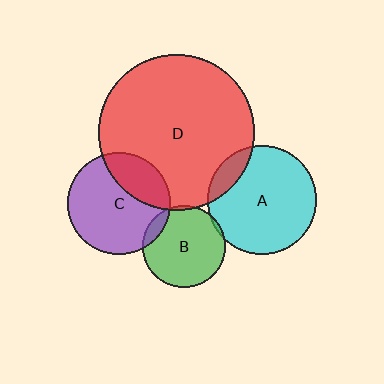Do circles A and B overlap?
Yes.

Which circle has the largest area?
Circle D (red).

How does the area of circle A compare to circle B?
Approximately 1.7 times.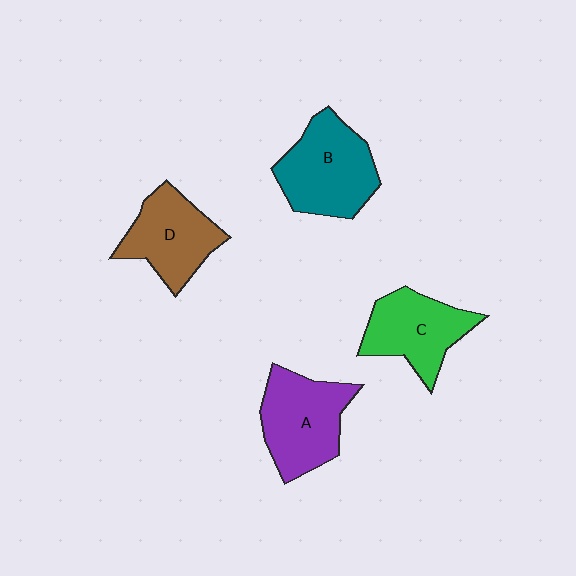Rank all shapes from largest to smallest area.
From largest to smallest: B (teal), A (purple), C (green), D (brown).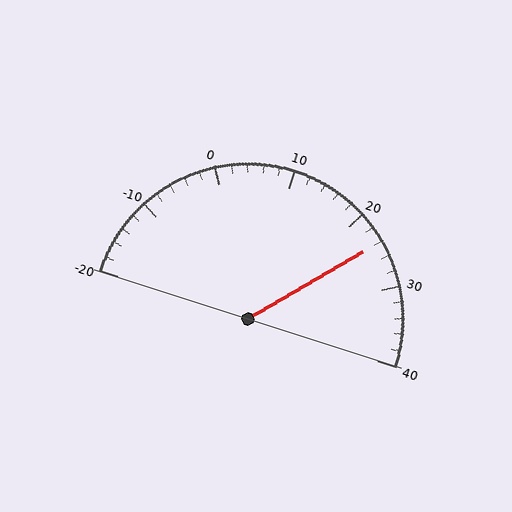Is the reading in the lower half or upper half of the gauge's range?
The reading is in the upper half of the range (-20 to 40).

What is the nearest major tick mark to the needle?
The nearest major tick mark is 20.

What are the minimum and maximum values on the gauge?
The gauge ranges from -20 to 40.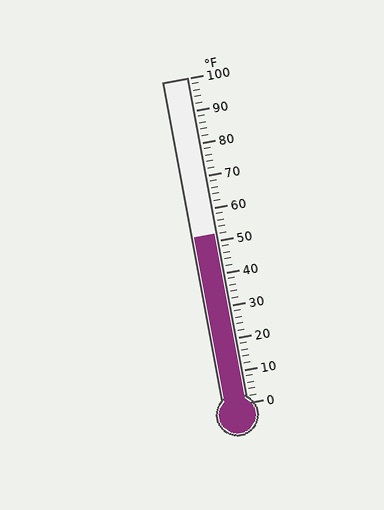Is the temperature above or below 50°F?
The temperature is above 50°F.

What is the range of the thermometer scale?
The thermometer scale ranges from 0°F to 100°F.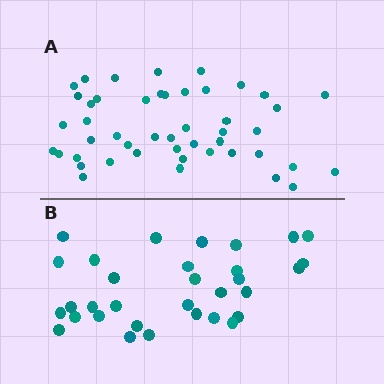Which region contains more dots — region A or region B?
Region A (the top region) has more dots.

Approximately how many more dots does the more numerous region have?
Region A has approximately 15 more dots than region B.